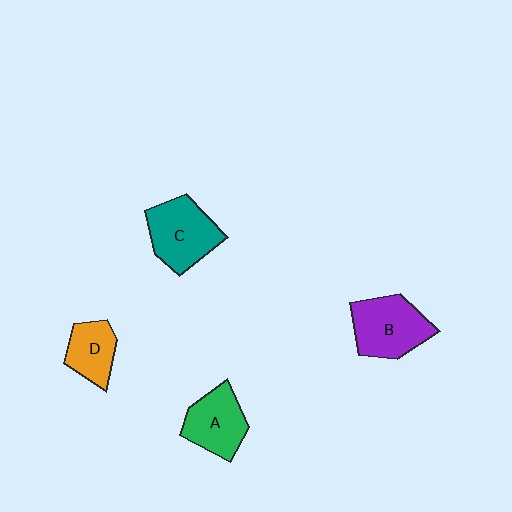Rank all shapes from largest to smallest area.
From largest to smallest: B (purple), C (teal), A (green), D (orange).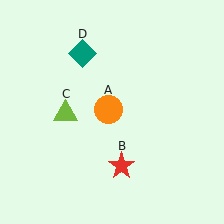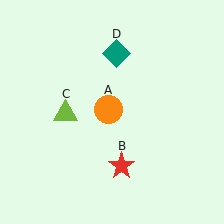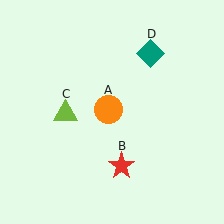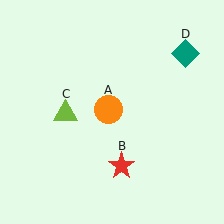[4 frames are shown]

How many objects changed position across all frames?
1 object changed position: teal diamond (object D).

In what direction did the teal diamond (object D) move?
The teal diamond (object D) moved right.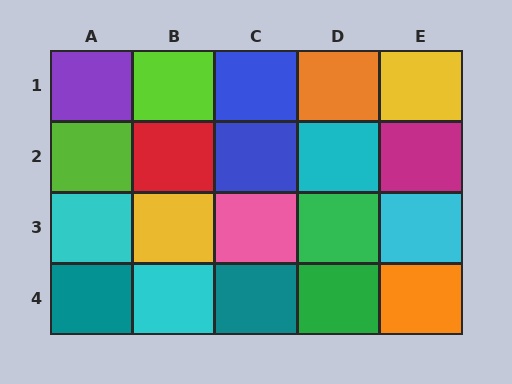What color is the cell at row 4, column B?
Cyan.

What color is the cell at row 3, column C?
Pink.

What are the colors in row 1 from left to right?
Purple, lime, blue, orange, yellow.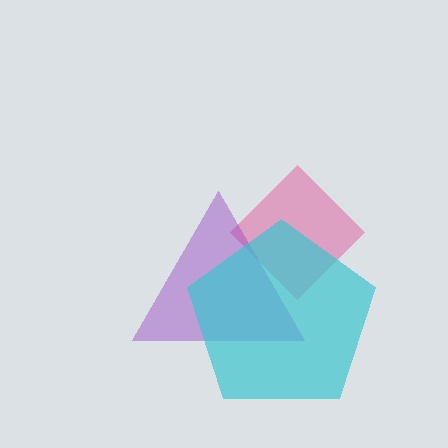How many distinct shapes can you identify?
There are 3 distinct shapes: a pink diamond, a purple triangle, a cyan pentagon.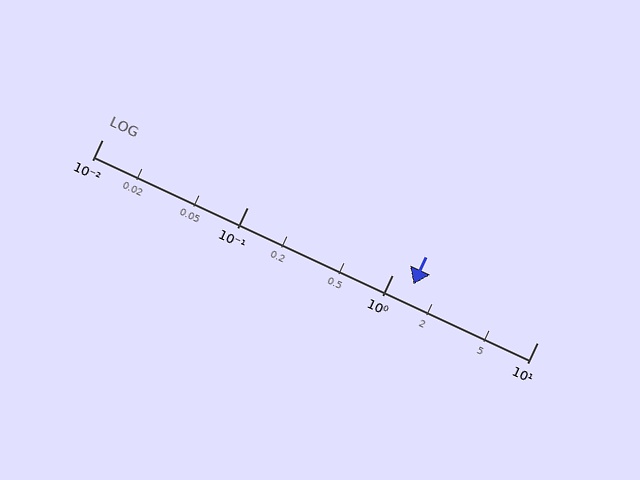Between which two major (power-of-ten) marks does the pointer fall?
The pointer is between 1 and 10.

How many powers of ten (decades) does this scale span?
The scale spans 3 decades, from 0.01 to 10.